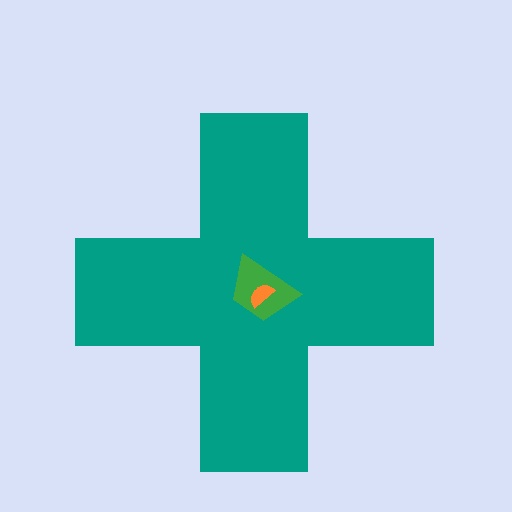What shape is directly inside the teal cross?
The green trapezoid.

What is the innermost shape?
The orange semicircle.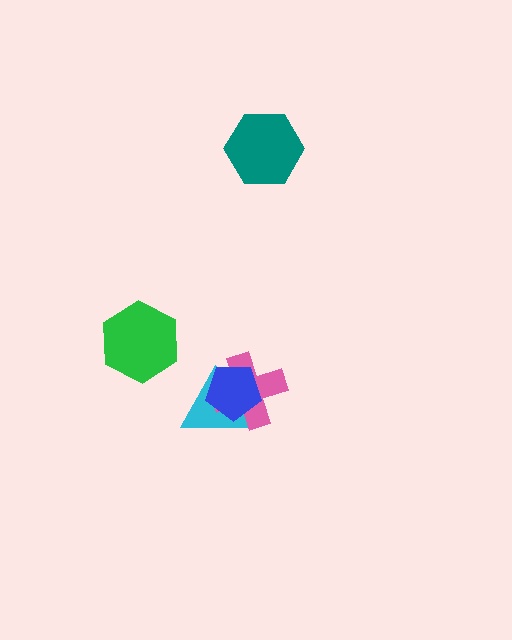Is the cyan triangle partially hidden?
Yes, it is partially covered by another shape.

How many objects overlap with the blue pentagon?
2 objects overlap with the blue pentagon.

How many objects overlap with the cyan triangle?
2 objects overlap with the cyan triangle.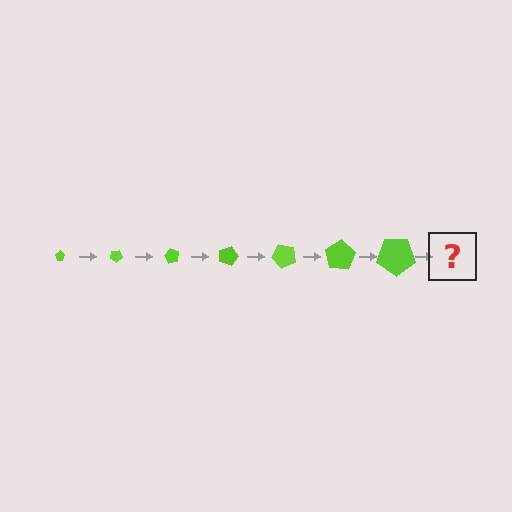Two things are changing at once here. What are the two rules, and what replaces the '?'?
The two rules are that the pentagon grows larger each step and it rotates 30 degrees each step. The '?' should be a pentagon, larger than the previous one and rotated 210 degrees from the start.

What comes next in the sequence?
The next element should be a pentagon, larger than the previous one and rotated 210 degrees from the start.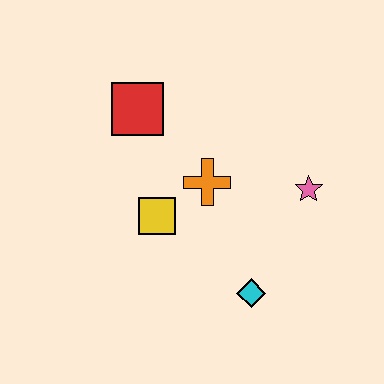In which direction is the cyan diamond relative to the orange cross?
The cyan diamond is below the orange cross.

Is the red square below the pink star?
No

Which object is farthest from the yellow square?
The pink star is farthest from the yellow square.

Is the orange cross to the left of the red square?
No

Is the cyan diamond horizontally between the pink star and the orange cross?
Yes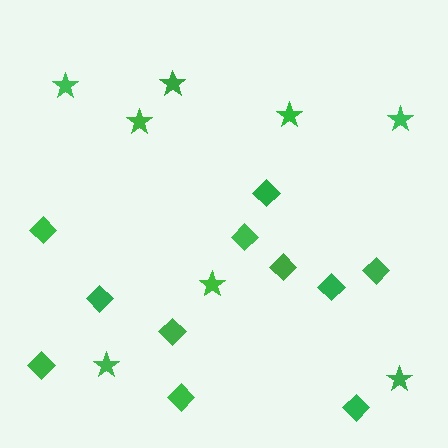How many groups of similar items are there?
There are 2 groups: one group of stars (8) and one group of diamonds (11).